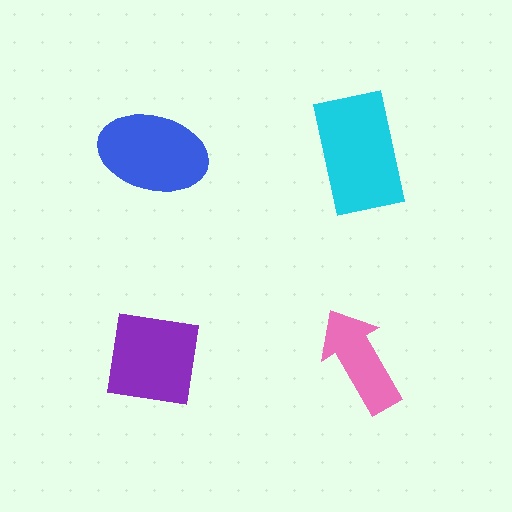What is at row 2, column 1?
A purple square.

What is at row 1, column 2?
A cyan rectangle.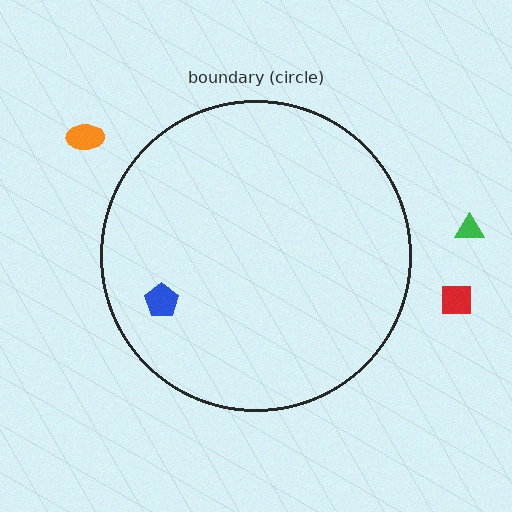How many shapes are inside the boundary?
1 inside, 3 outside.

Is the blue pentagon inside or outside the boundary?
Inside.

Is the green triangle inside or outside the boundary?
Outside.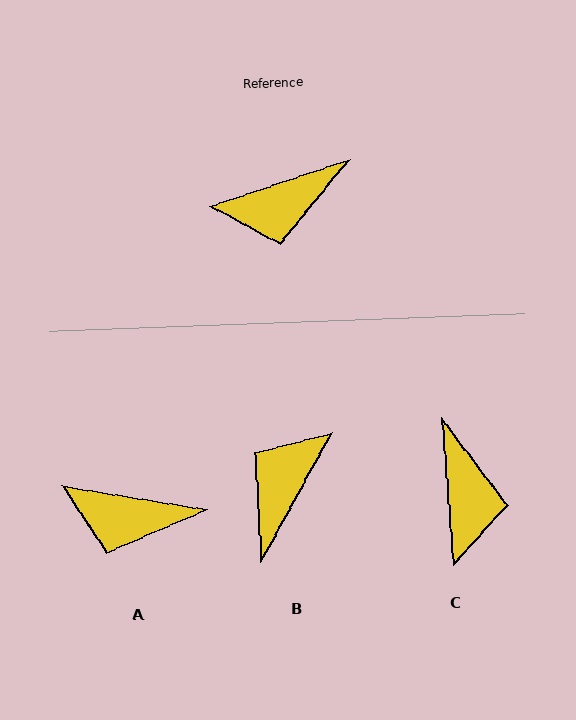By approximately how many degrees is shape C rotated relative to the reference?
Approximately 76 degrees counter-clockwise.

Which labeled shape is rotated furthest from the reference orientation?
B, about 137 degrees away.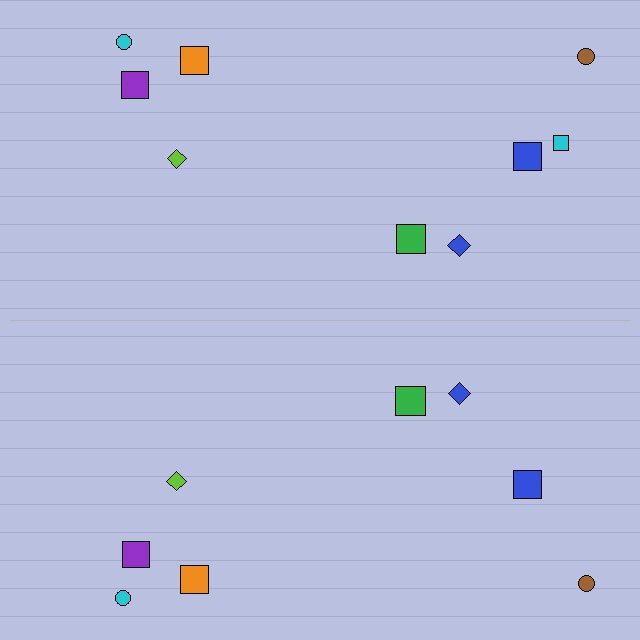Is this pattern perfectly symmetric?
No, the pattern is not perfectly symmetric. A cyan square is missing from the bottom side.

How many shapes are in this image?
There are 17 shapes in this image.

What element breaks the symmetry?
A cyan square is missing from the bottom side.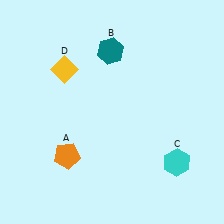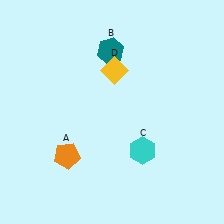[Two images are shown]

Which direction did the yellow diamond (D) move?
The yellow diamond (D) moved right.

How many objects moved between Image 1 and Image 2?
2 objects moved between the two images.